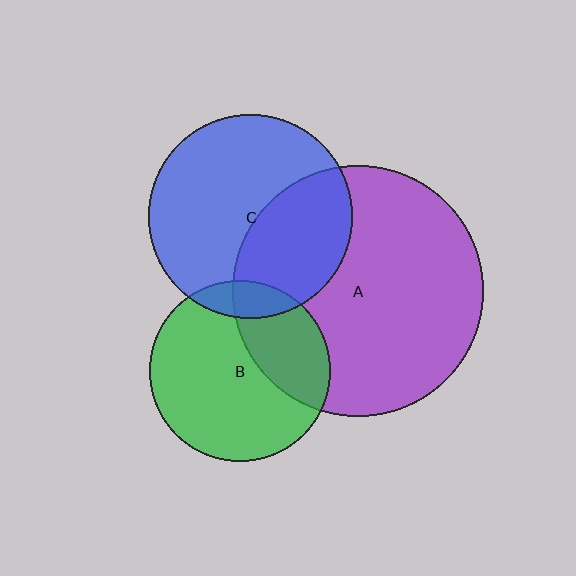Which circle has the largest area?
Circle A (purple).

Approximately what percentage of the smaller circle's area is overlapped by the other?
Approximately 30%.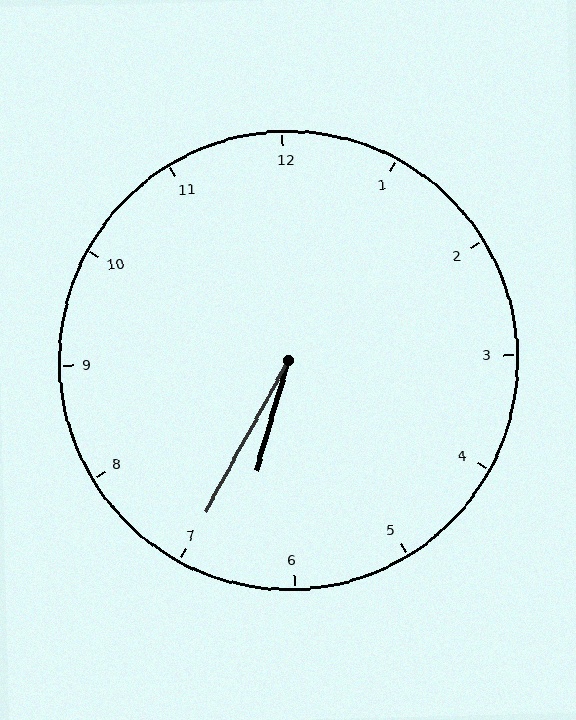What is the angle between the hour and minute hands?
Approximately 12 degrees.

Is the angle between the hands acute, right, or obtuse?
It is acute.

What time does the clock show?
6:35.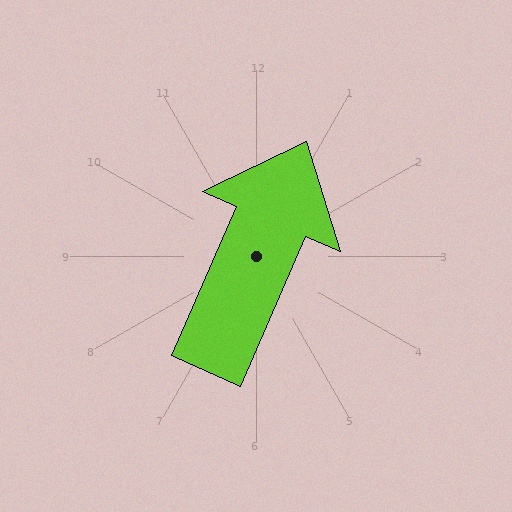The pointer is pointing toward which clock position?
Roughly 1 o'clock.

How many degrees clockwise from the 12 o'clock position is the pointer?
Approximately 24 degrees.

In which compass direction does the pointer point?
Northeast.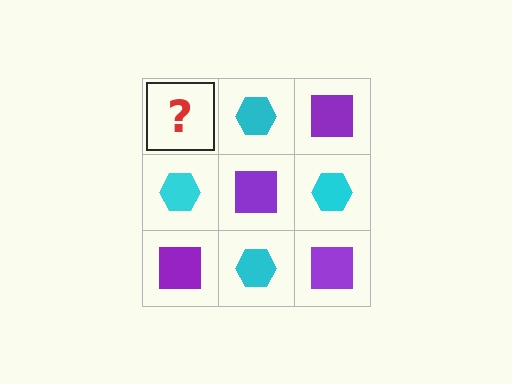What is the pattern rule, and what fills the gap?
The rule is that it alternates purple square and cyan hexagon in a checkerboard pattern. The gap should be filled with a purple square.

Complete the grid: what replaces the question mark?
The question mark should be replaced with a purple square.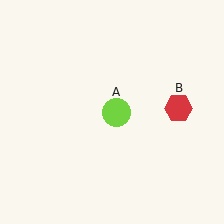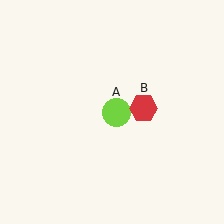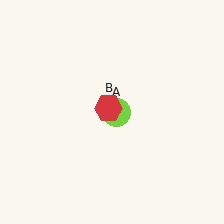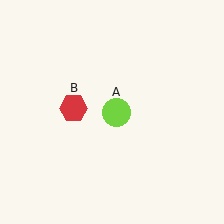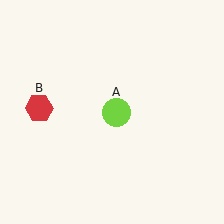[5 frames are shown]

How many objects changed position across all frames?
1 object changed position: red hexagon (object B).